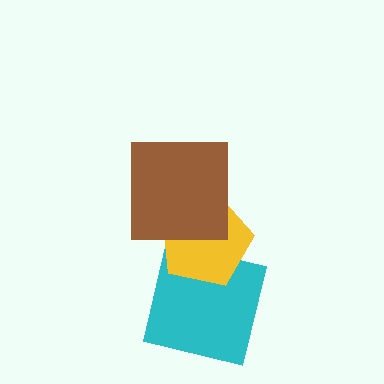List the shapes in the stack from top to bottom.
From top to bottom: the brown square, the yellow pentagon, the cyan square.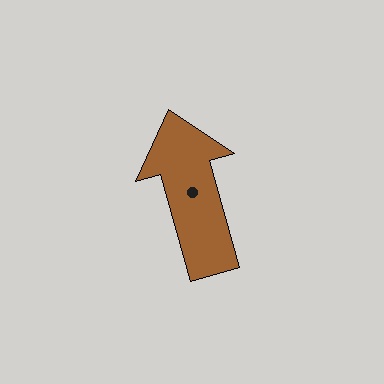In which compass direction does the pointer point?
North.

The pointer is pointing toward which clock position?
Roughly 11 o'clock.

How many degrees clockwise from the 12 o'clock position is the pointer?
Approximately 344 degrees.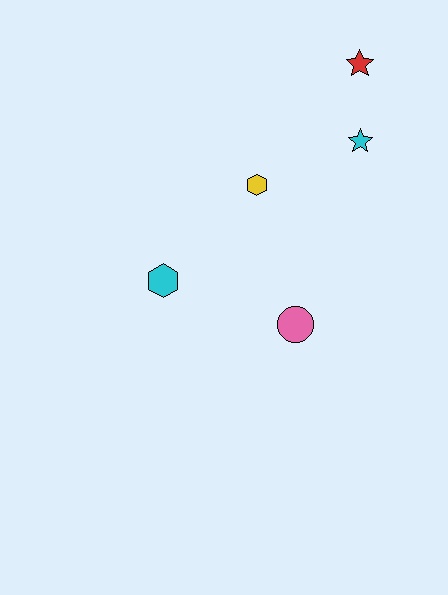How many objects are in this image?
There are 5 objects.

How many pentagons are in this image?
There are no pentagons.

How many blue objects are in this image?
There are no blue objects.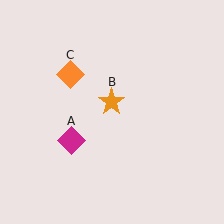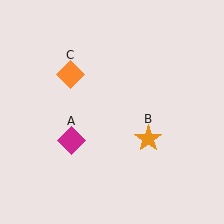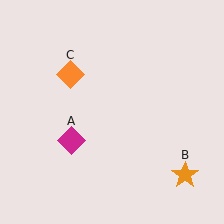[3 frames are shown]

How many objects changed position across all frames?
1 object changed position: orange star (object B).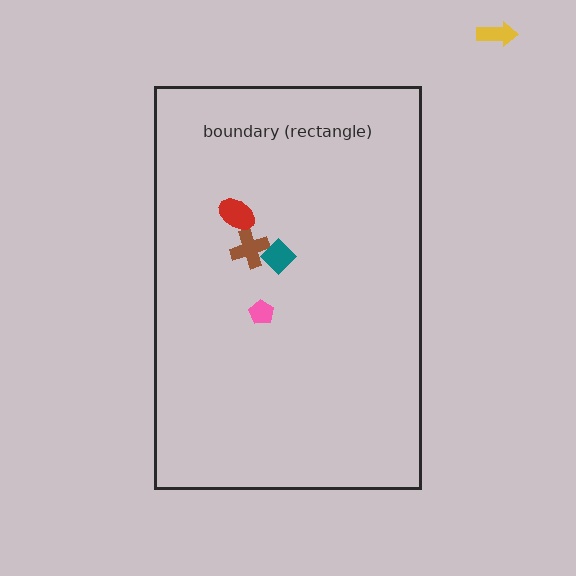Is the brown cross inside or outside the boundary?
Inside.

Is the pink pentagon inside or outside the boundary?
Inside.